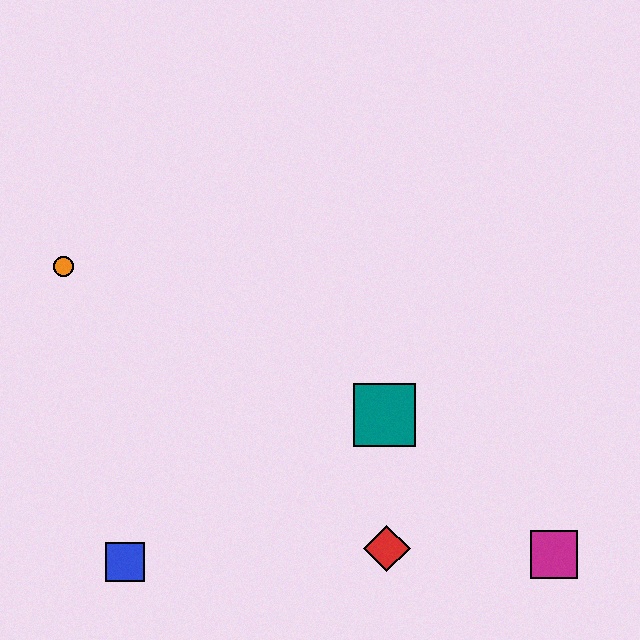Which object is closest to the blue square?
The red diamond is closest to the blue square.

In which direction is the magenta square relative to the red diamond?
The magenta square is to the right of the red diamond.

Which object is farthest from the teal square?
The orange circle is farthest from the teal square.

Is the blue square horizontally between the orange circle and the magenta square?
Yes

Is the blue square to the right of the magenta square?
No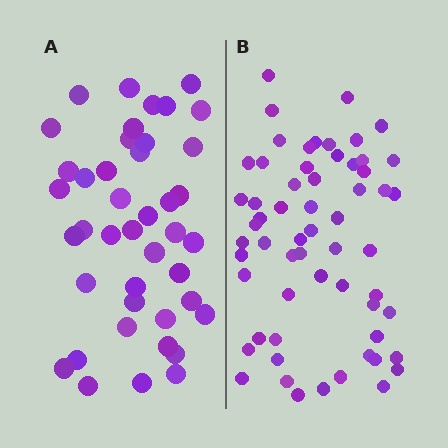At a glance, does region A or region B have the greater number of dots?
Region B (the right region) has more dots.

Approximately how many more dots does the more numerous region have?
Region B has approximately 20 more dots than region A.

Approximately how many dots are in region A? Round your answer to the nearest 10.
About 40 dots. (The exact count is 42, which rounds to 40.)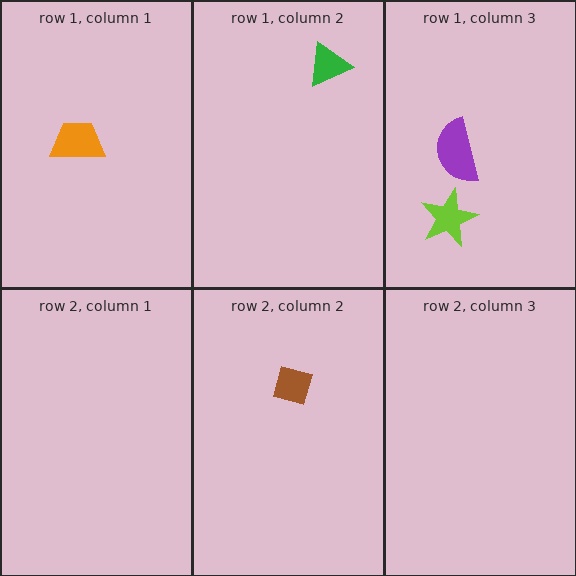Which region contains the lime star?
The row 1, column 3 region.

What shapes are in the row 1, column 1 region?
The orange trapezoid.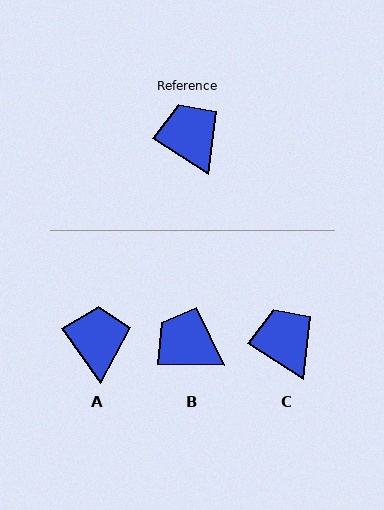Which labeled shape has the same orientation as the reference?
C.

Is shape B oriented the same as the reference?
No, it is off by about 32 degrees.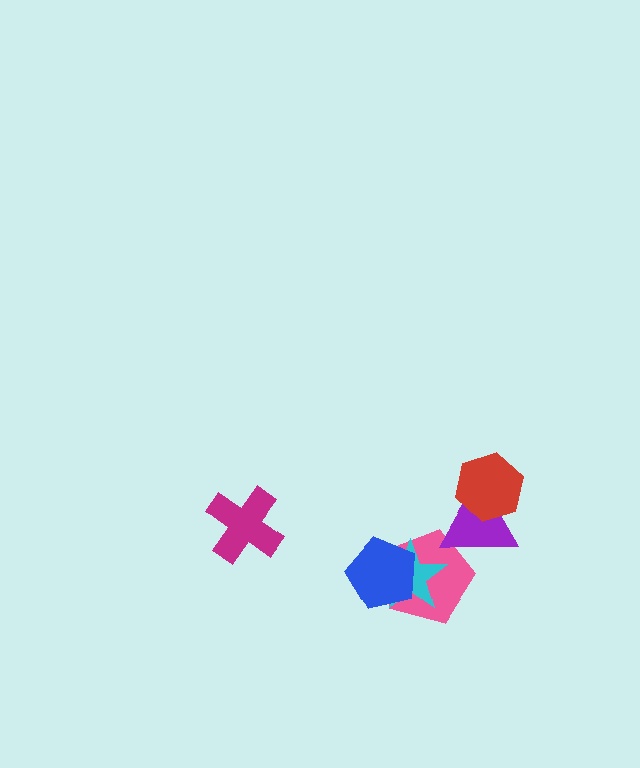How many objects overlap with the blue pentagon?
2 objects overlap with the blue pentagon.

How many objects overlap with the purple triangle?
2 objects overlap with the purple triangle.